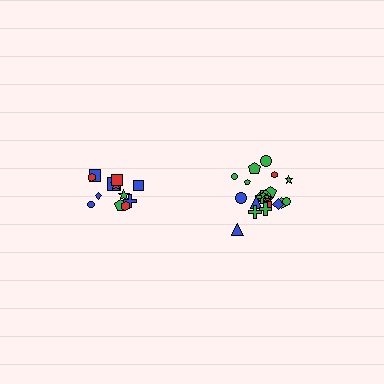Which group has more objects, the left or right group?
The right group.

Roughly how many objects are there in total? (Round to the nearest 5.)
Roughly 35 objects in total.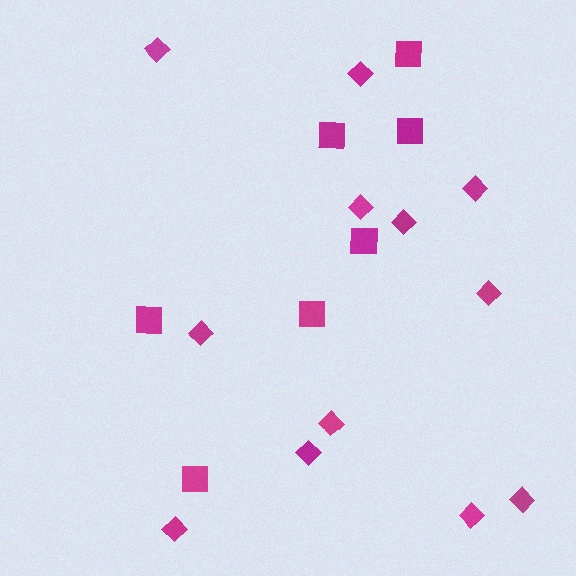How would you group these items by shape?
There are 2 groups: one group of squares (7) and one group of diamonds (12).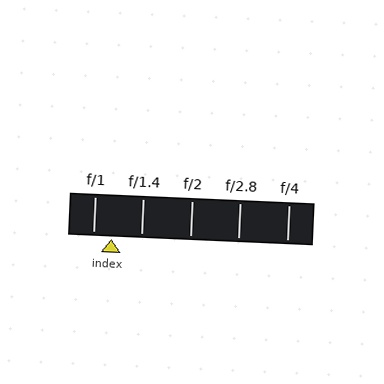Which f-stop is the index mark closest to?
The index mark is closest to f/1.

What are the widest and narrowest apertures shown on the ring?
The widest aperture shown is f/1 and the narrowest is f/4.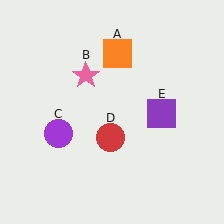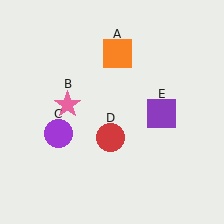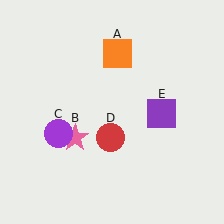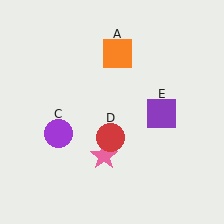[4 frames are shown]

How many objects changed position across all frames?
1 object changed position: pink star (object B).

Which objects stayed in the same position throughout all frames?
Orange square (object A) and purple circle (object C) and red circle (object D) and purple square (object E) remained stationary.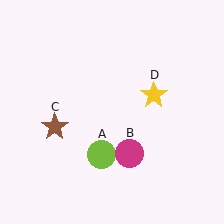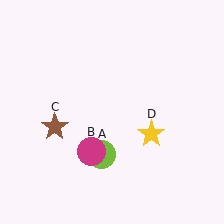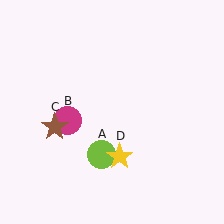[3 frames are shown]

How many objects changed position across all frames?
2 objects changed position: magenta circle (object B), yellow star (object D).